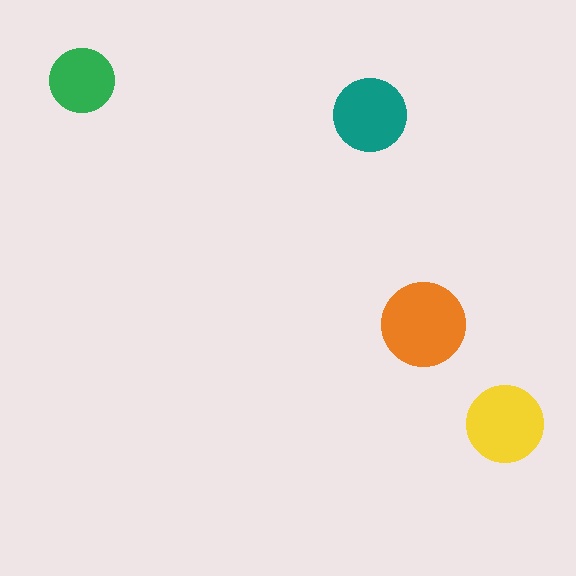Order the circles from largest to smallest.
the orange one, the yellow one, the teal one, the green one.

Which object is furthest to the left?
The green circle is leftmost.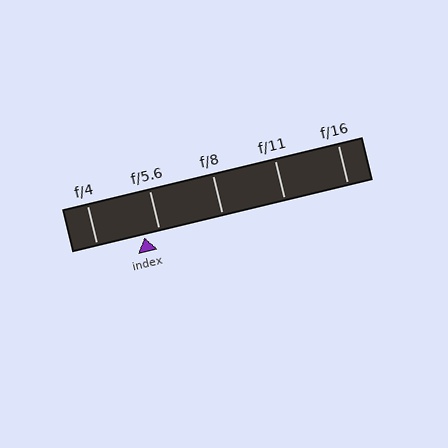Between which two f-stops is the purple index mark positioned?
The index mark is between f/4 and f/5.6.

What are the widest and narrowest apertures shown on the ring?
The widest aperture shown is f/4 and the narrowest is f/16.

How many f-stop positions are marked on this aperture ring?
There are 5 f-stop positions marked.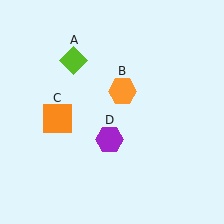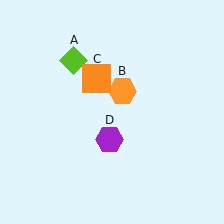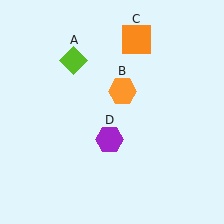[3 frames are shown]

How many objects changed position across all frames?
1 object changed position: orange square (object C).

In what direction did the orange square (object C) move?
The orange square (object C) moved up and to the right.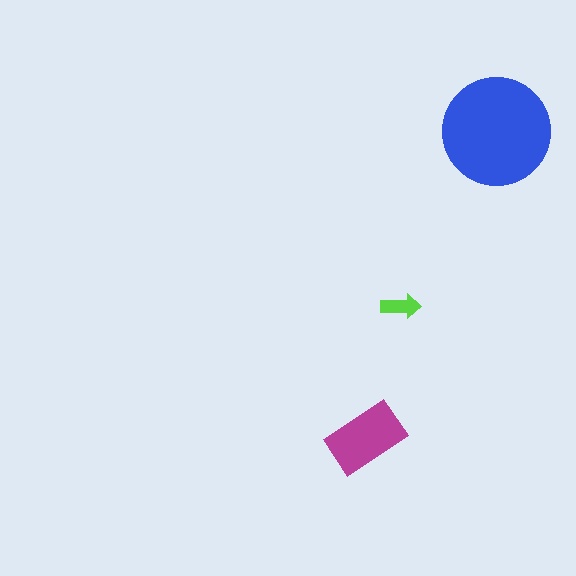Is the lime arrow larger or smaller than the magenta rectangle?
Smaller.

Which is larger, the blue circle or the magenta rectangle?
The blue circle.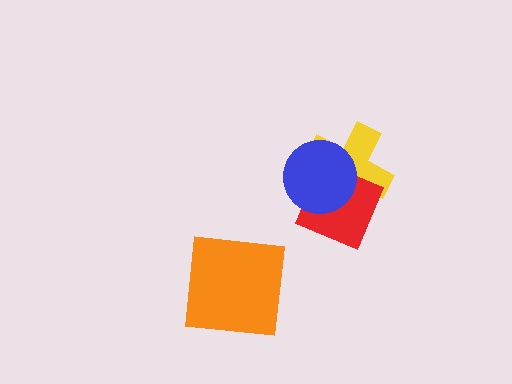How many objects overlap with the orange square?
0 objects overlap with the orange square.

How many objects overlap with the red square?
2 objects overlap with the red square.